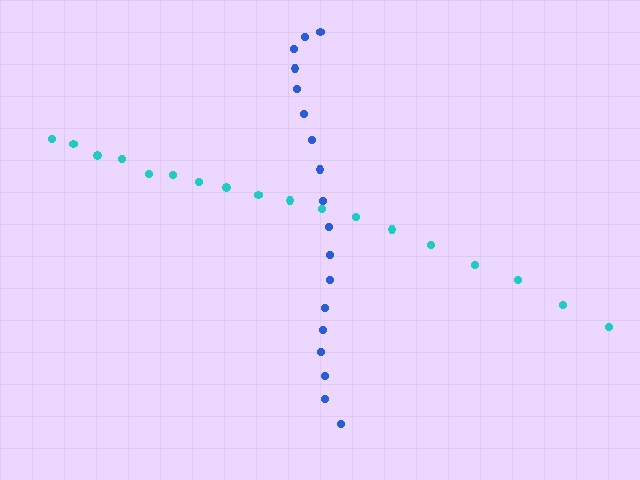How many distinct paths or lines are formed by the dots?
There are 2 distinct paths.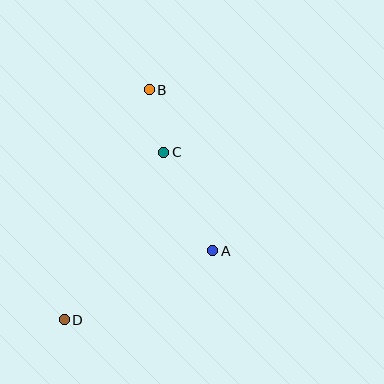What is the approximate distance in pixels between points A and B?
The distance between A and B is approximately 173 pixels.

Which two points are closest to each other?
Points B and C are closest to each other.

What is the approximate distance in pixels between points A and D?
The distance between A and D is approximately 164 pixels.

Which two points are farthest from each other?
Points B and D are farthest from each other.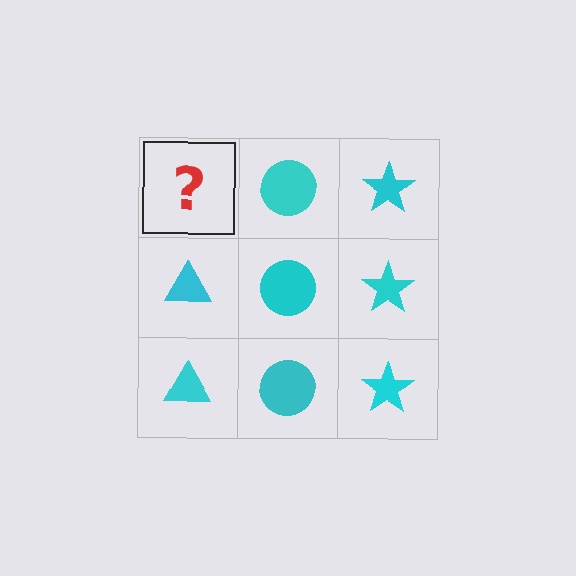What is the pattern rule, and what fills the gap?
The rule is that each column has a consistent shape. The gap should be filled with a cyan triangle.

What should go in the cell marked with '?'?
The missing cell should contain a cyan triangle.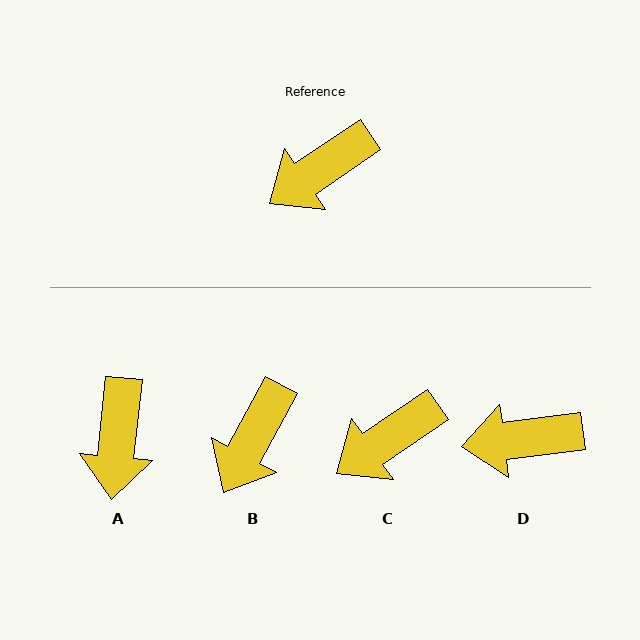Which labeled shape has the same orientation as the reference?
C.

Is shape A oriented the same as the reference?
No, it is off by about 50 degrees.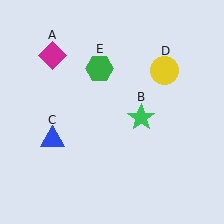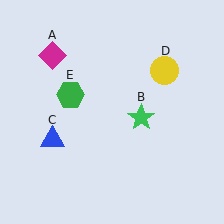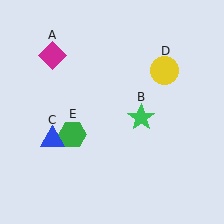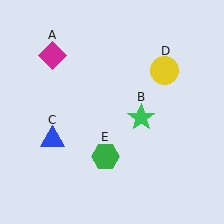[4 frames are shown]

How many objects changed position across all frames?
1 object changed position: green hexagon (object E).